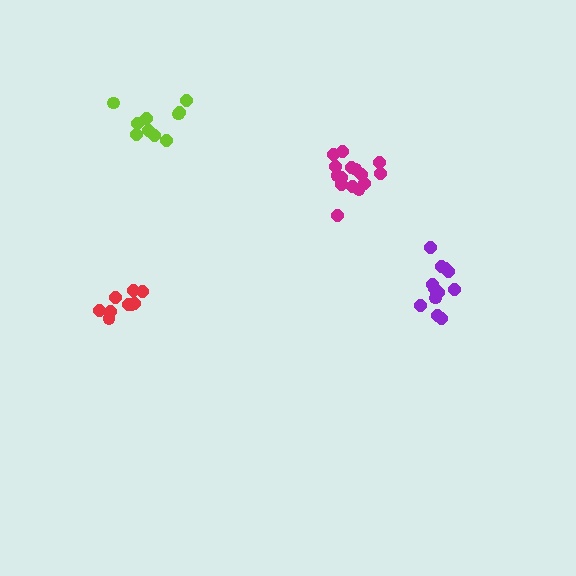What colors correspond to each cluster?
The clusters are colored: purple, lime, magenta, red.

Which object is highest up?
The lime cluster is topmost.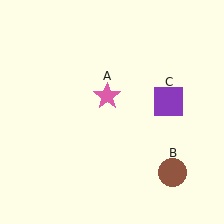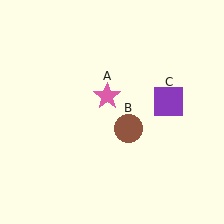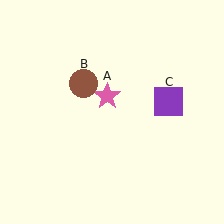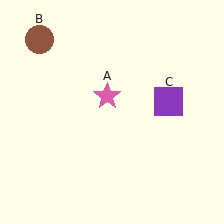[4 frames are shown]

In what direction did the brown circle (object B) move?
The brown circle (object B) moved up and to the left.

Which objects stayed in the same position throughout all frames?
Pink star (object A) and purple square (object C) remained stationary.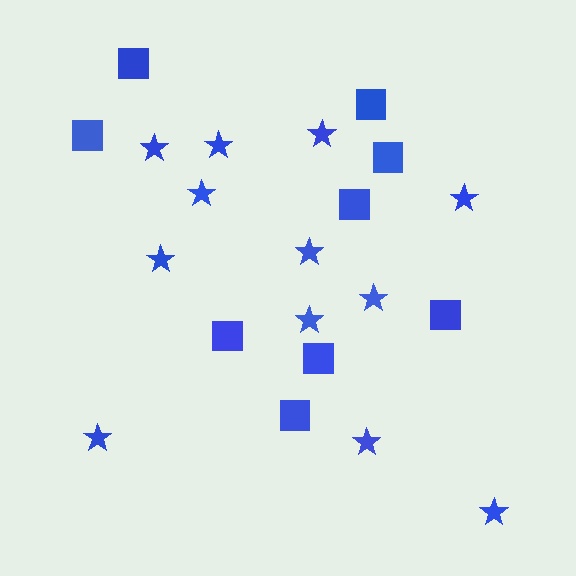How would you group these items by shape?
There are 2 groups: one group of stars (12) and one group of squares (9).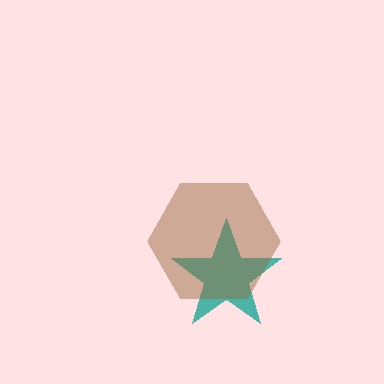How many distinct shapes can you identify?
There are 2 distinct shapes: a teal star, a brown hexagon.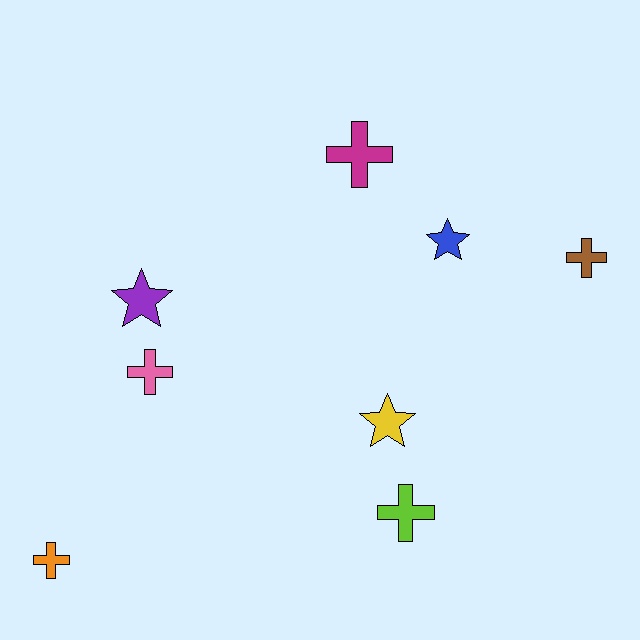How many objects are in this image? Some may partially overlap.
There are 8 objects.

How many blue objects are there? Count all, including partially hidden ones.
There is 1 blue object.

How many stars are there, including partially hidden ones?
There are 3 stars.